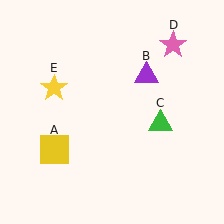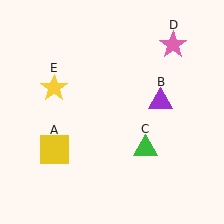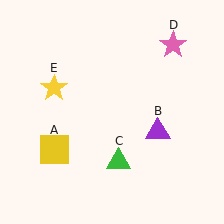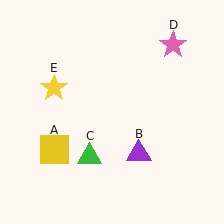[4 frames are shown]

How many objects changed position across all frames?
2 objects changed position: purple triangle (object B), green triangle (object C).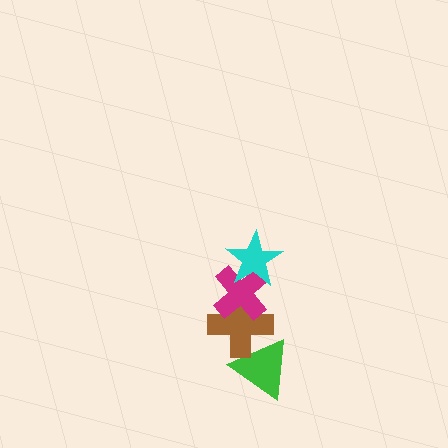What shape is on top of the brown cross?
The magenta cross is on top of the brown cross.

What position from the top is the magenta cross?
The magenta cross is 2nd from the top.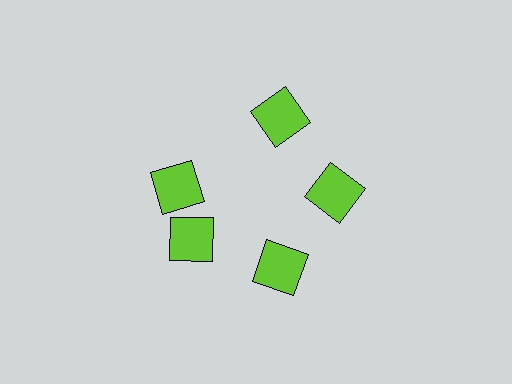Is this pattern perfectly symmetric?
No. The 5 lime squares are arranged in a ring, but one element near the 10 o'clock position is rotated out of alignment along the ring, breaking the 5-fold rotational symmetry.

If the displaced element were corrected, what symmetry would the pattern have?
It would have 5-fold rotational symmetry — the pattern would map onto itself every 72 degrees.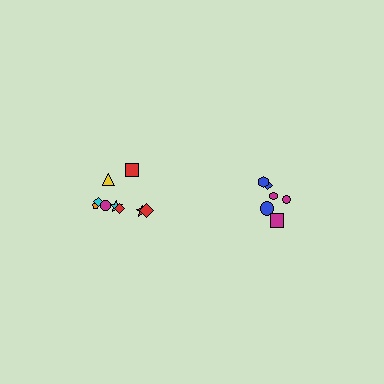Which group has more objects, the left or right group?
The left group.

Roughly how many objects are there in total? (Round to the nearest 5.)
Roughly 15 objects in total.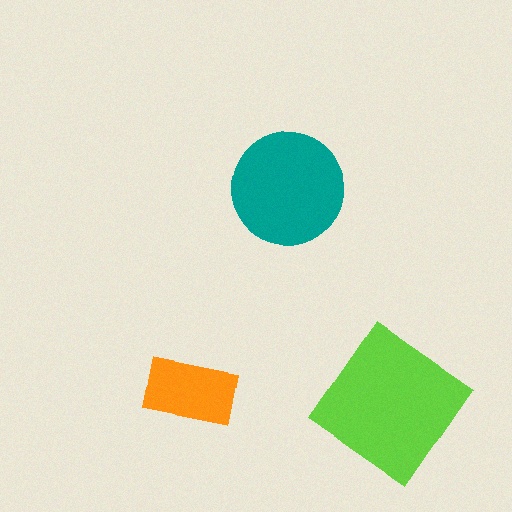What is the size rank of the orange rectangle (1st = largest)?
3rd.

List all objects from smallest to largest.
The orange rectangle, the teal circle, the lime diamond.